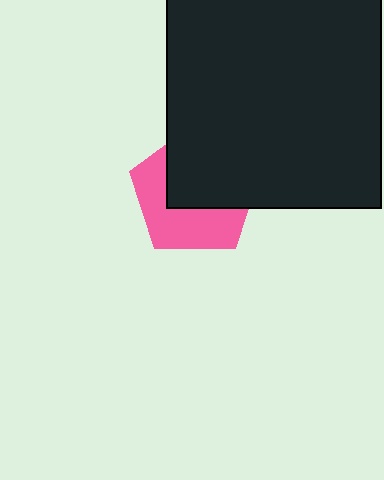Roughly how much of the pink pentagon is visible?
About half of it is visible (roughly 47%).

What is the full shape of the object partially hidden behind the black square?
The partially hidden object is a pink pentagon.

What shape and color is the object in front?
The object in front is a black square.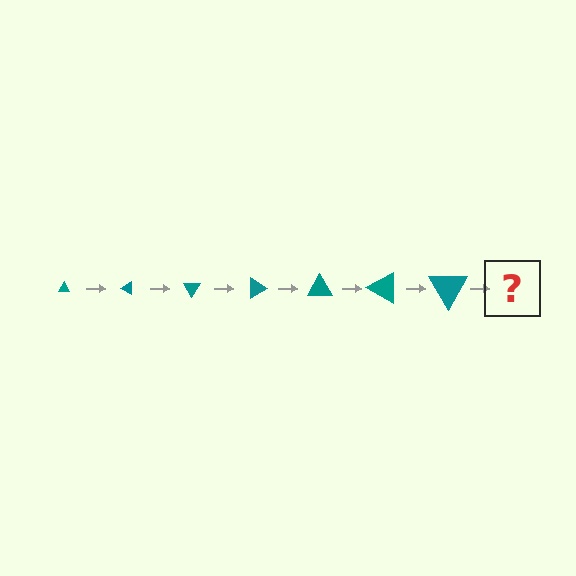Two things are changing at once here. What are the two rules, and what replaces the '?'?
The two rules are that the triangle grows larger each step and it rotates 30 degrees each step. The '?' should be a triangle, larger than the previous one and rotated 210 degrees from the start.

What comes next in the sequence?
The next element should be a triangle, larger than the previous one and rotated 210 degrees from the start.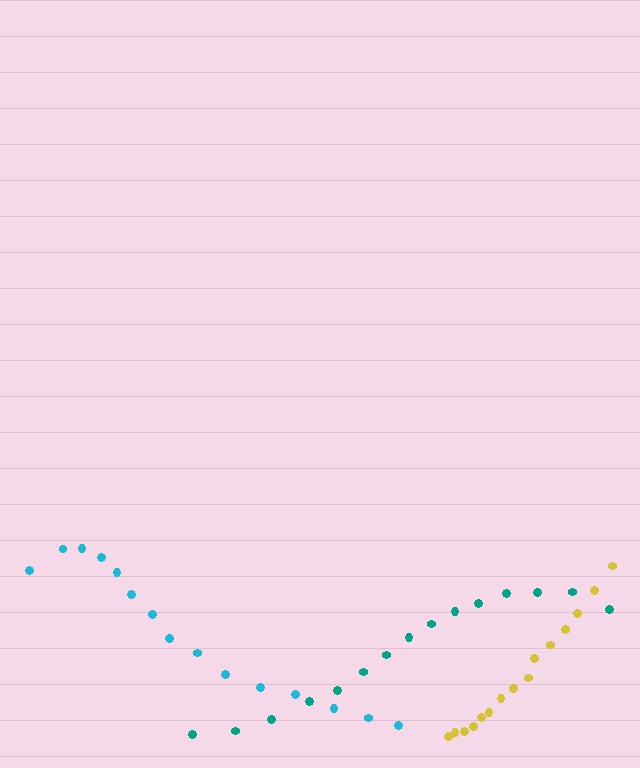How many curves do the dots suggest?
There are 3 distinct paths.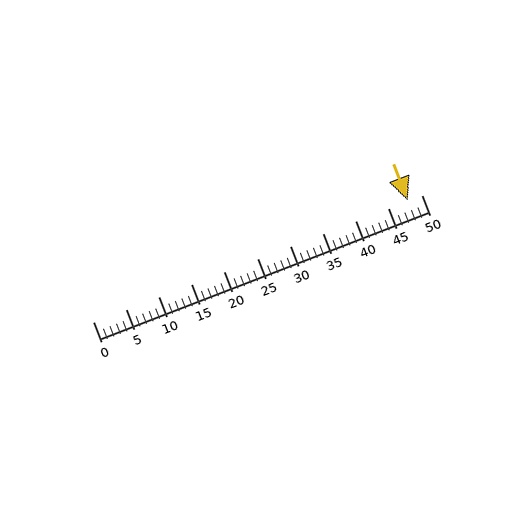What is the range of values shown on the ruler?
The ruler shows values from 0 to 50.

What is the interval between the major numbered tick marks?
The major tick marks are spaced 5 units apart.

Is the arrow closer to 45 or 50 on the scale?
The arrow is closer to 50.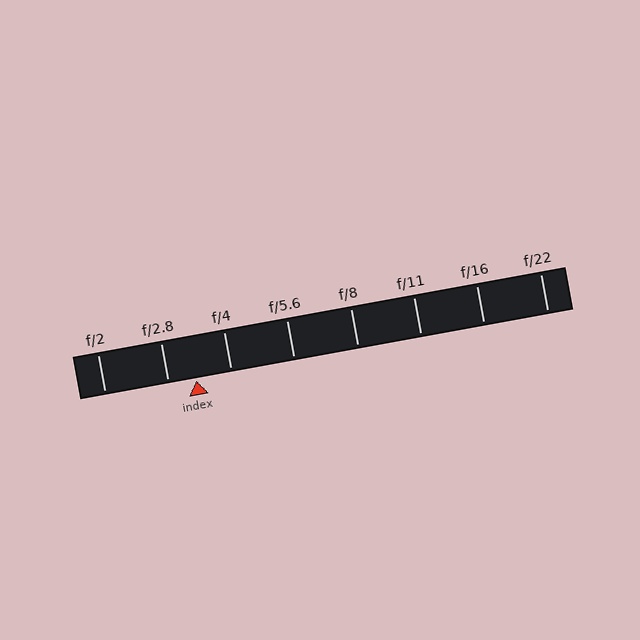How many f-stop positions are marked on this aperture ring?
There are 8 f-stop positions marked.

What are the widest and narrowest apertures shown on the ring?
The widest aperture shown is f/2 and the narrowest is f/22.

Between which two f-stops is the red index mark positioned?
The index mark is between f/2.8 and f/4.